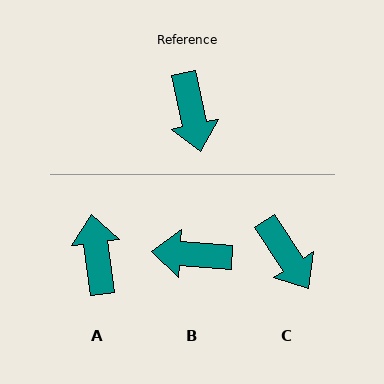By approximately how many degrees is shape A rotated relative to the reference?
Approximately 175 degrees counter-clockwise.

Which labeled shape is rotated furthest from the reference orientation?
A, about 175 degrees away.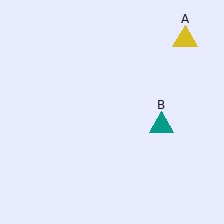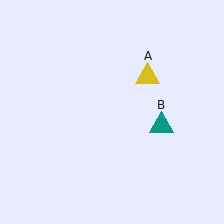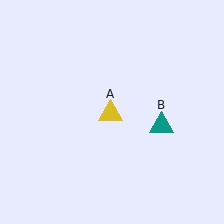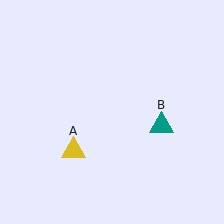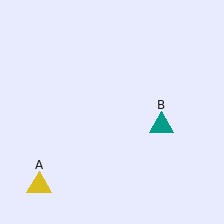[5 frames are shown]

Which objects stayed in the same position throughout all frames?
Teal triangle (object B) remained stationary.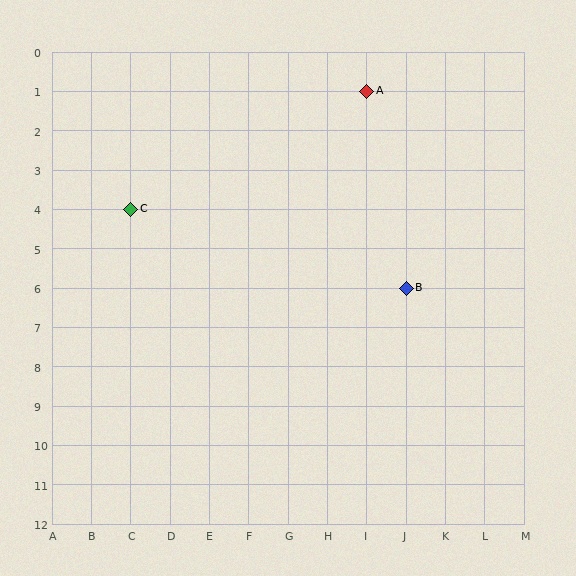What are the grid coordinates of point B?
Point B is at grid coordinates (J, 6).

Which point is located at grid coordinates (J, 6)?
Point B is at (J, 6).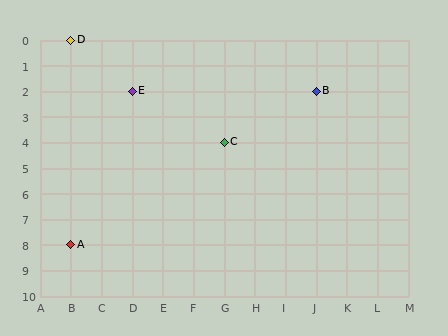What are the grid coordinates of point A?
Point A is at grid coordinates (B, 8).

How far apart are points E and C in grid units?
Points E and C are 3 columns and 2 rows apart (about 3.6 grid units diagonally).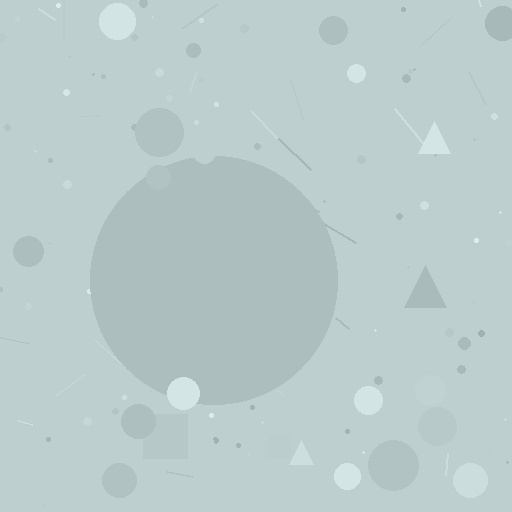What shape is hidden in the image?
A circle is hidden in the image.